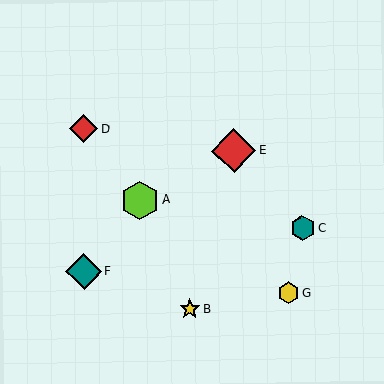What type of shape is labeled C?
Shape C is a teal hexagon.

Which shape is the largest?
The red diamond (labeled E) is the largest.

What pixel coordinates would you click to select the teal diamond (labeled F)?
Click at (84, 271) to select the teal diamond F.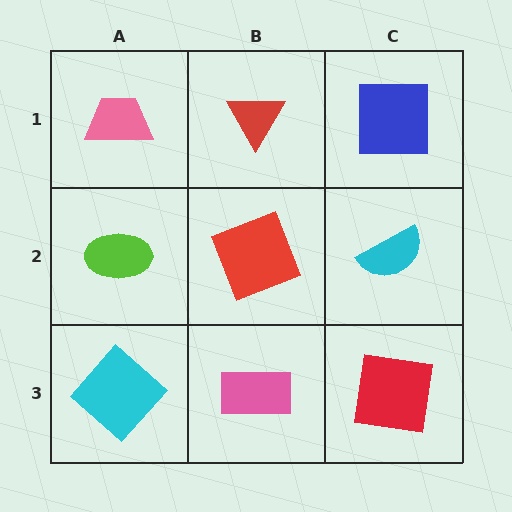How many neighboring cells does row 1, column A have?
2.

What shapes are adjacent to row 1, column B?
A red square (row 2, column B), a pink trapezoid (row 1, column A), a blue square (row 1, column C).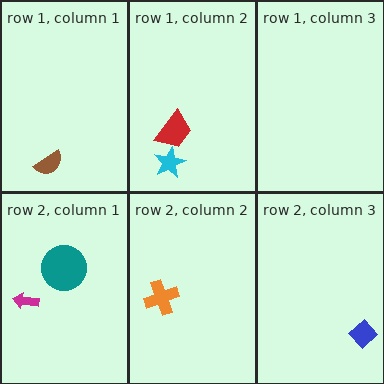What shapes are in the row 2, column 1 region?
The magenta arrow, the teal circle.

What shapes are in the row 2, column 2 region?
The orange cross.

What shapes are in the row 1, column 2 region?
The red trapezoid, the cyan star.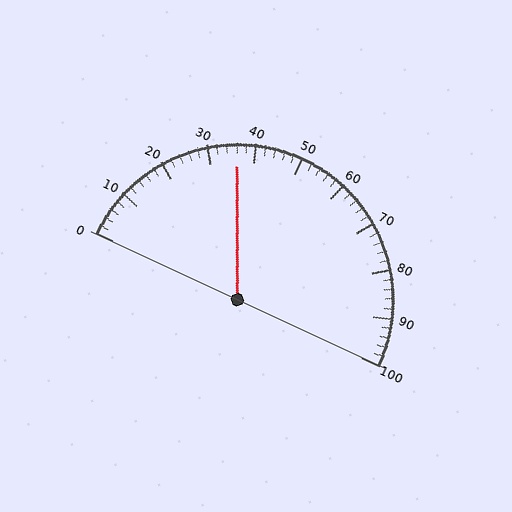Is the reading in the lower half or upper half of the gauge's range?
The reading is in the lower half of the range (0 to 100).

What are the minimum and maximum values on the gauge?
The gauge ranges from 0 to 100.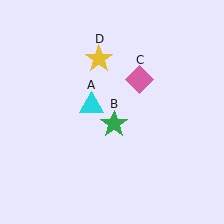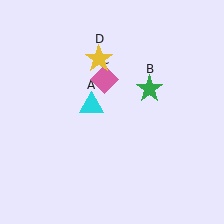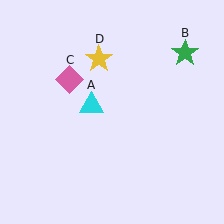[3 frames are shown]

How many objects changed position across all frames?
2 objects changed position: green star (object B), pink diamond (object C).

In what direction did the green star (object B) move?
The green star (object B) moved up and to the right.